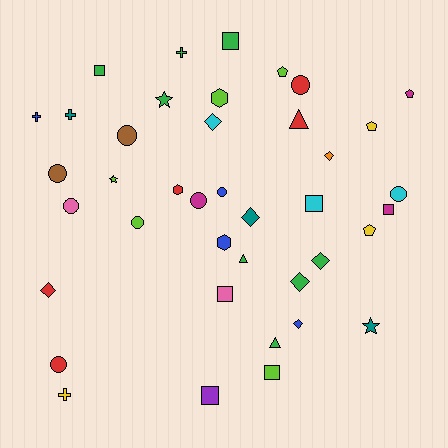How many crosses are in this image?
There are 4 crosses.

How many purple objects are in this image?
There is 1 purple object.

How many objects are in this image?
There are 40 objects.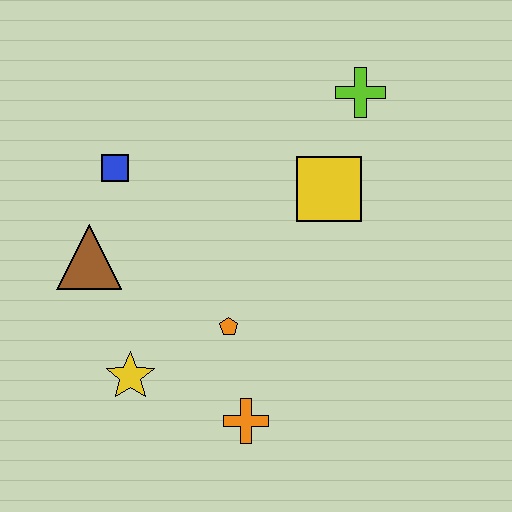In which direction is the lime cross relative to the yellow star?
The lime cross is above the yellow star.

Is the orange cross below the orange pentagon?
Yes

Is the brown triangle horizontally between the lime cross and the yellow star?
No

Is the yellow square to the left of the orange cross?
No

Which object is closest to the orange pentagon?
The orange cross is closest to the orange pentagon.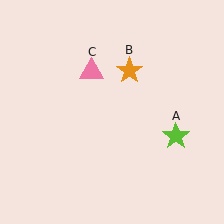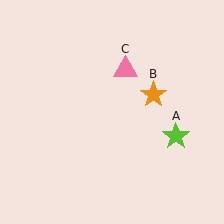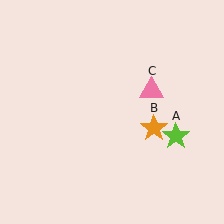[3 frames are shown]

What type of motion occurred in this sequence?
The orange star (object B), pink triangle (object C) rotated clockwise around the center of the scene.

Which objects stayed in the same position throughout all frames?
Lime star (object A) remained stationary.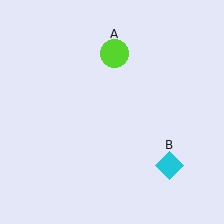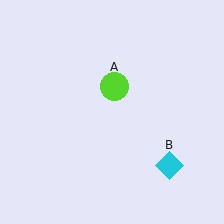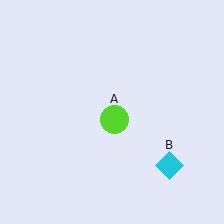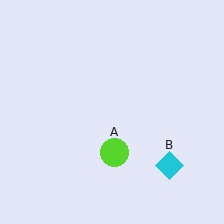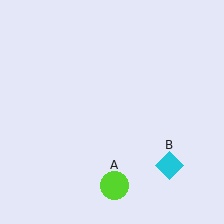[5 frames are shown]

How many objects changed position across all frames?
1 object changed position: lime circle (object A).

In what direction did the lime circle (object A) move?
The lime circle (object A) moved down.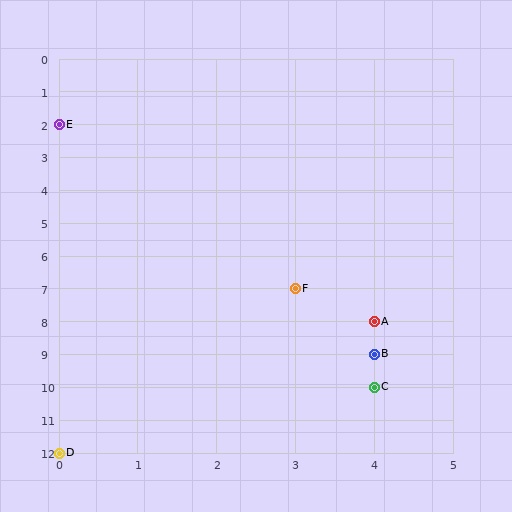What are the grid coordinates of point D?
Point D is at grid coordinates (0, 12).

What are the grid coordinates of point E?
Point E is at grid coordinates (0, 2).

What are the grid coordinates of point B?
Point B is at grid coordinates (4, 9).